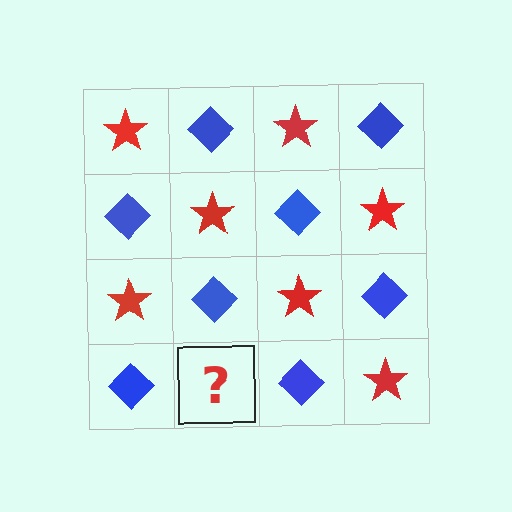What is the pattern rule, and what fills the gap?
The rule is that it alternates red star and blue diamond in a checkerboard pattern. The gap should be filled with a red star.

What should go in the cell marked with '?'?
The missing cell should contain a red star.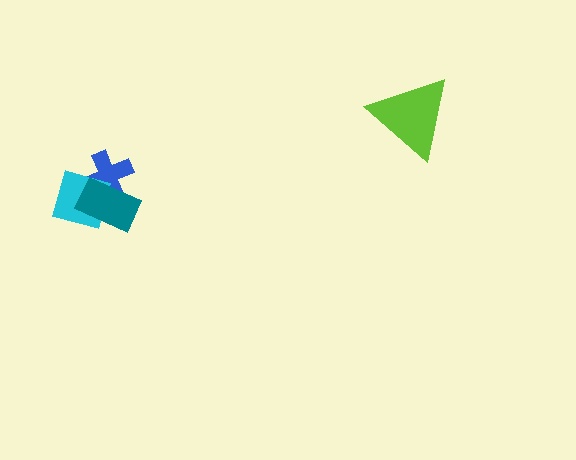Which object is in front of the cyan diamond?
The teal rectangle is in front of the cyan diamond.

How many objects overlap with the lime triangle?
0 objects overlap with the lime triangle.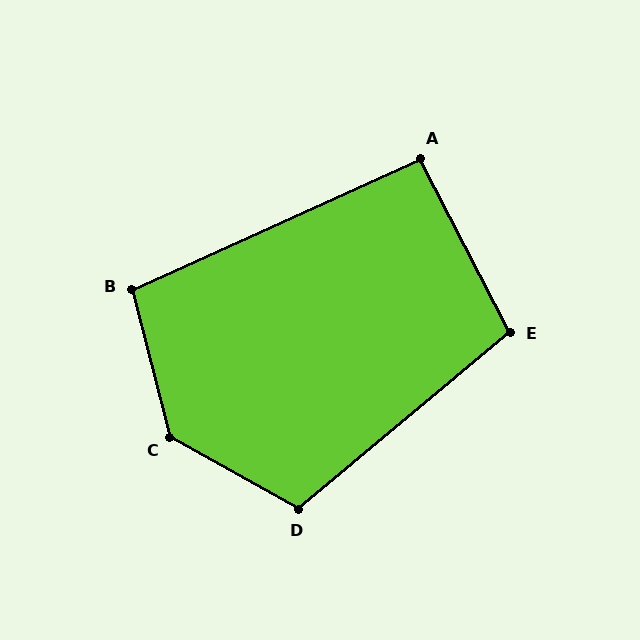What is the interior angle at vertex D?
Approximately 111 degrees (obtuse).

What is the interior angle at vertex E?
Approximately 103 degrees (obtuse).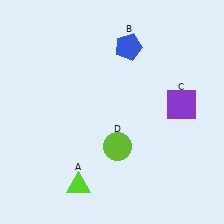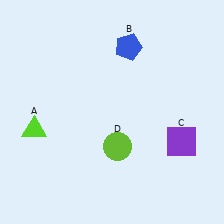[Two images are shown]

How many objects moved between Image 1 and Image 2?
2 objects moved between the two images.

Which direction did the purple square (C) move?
The purple square (C) moved down.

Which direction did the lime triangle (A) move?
The lime triangle (A) moved up.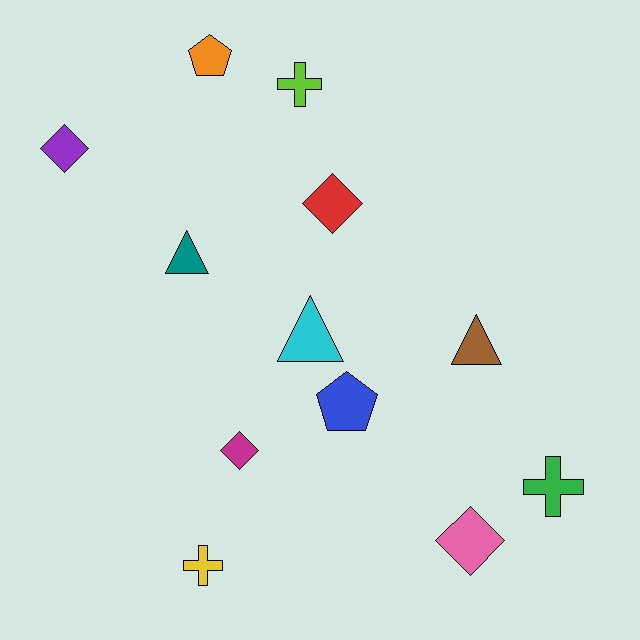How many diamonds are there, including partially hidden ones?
There are 4 diamonds.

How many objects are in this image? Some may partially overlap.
There are 12 objects.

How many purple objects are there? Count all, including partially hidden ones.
There is 1 purple object.